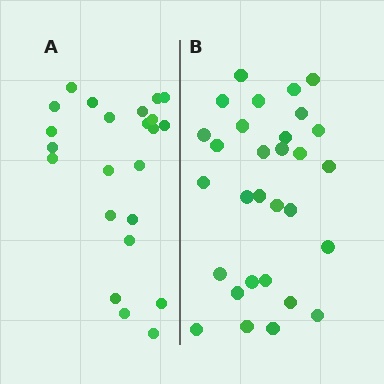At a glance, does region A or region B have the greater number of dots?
Region B (the right region) has more dots.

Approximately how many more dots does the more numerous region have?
Region B has roughly 8 or so more dots than region A.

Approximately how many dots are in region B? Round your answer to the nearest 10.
About 30 dots.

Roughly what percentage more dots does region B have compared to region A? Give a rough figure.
About 30% more.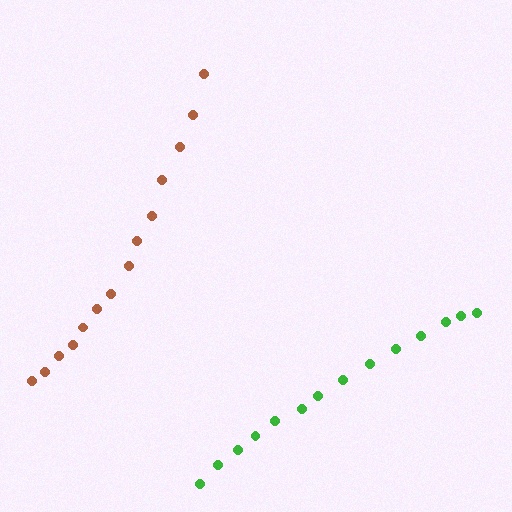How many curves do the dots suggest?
There are 2 distinct paths.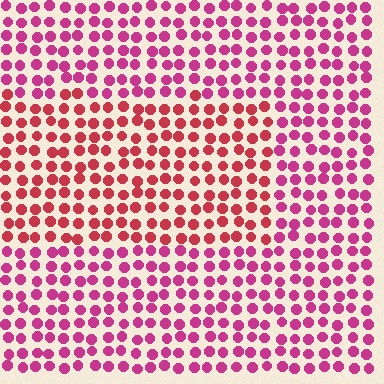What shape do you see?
I see a rectangle.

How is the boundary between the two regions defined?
The boundary is defined purely by a slight shift in hue (about 28 degrees). Spacing, size, and orientation are identical on both sides.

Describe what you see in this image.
The image is filled with small magenta elements in a uniform arrangement. A rectangle-shaped region is visible where the elements are tinted to a slightly different hue, forming a subtle color boundary.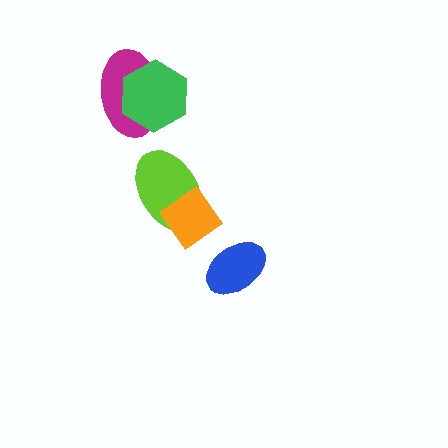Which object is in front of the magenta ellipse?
The green hexagon is in front of the magenta ellipse.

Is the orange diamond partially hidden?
No, no other shape covers it.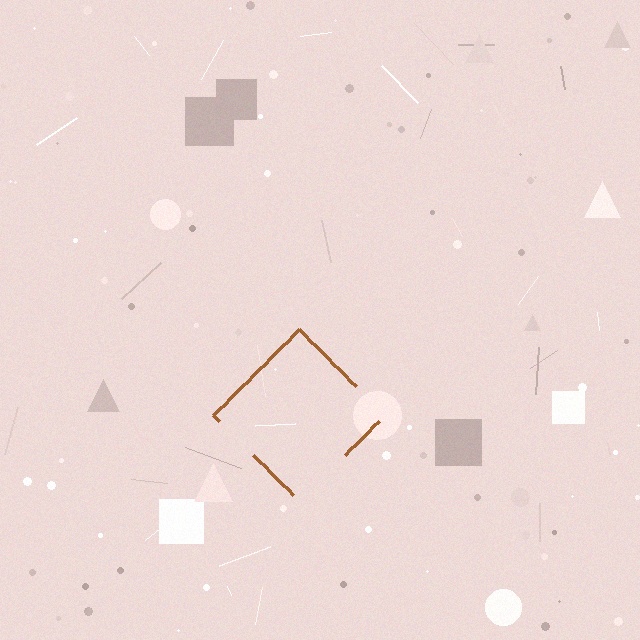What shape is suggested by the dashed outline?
The dashed outline suggests a diamond.